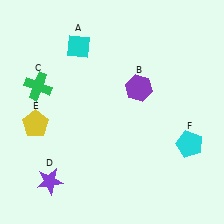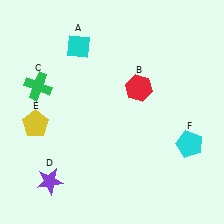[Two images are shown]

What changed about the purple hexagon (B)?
In Image 1, B is purple. In Image 2, it changed to red.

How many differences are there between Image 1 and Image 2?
There is 1 difference between the two images.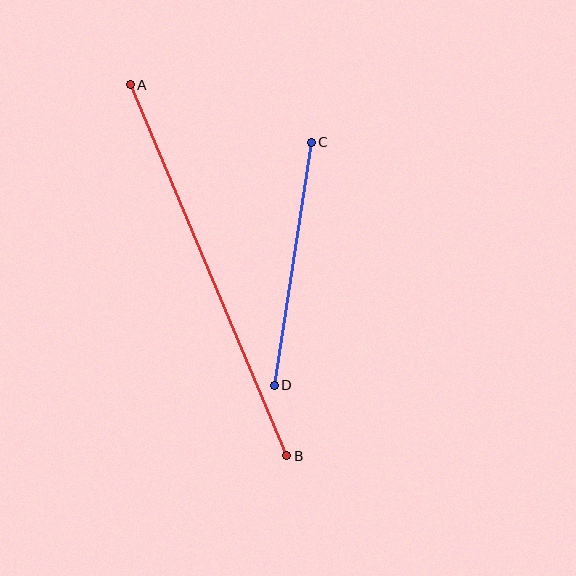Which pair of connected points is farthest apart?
Points A and B are farthest apart.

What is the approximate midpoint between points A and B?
The midpoint is at approximately (208, 270) pixels.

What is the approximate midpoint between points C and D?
The midpoint is at approximately (293, 264) pixels.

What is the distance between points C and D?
The distance is approximately 246 pixels.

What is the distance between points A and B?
The distance is approximately 403 pixels.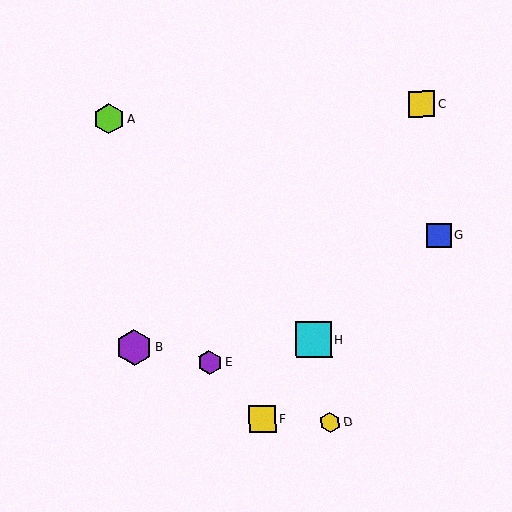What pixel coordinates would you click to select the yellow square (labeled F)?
Click at (263, 419) to select the yellow square F.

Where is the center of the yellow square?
The center of the yellow square is at (263, 419).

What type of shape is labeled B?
Shape B is a purple hexagon.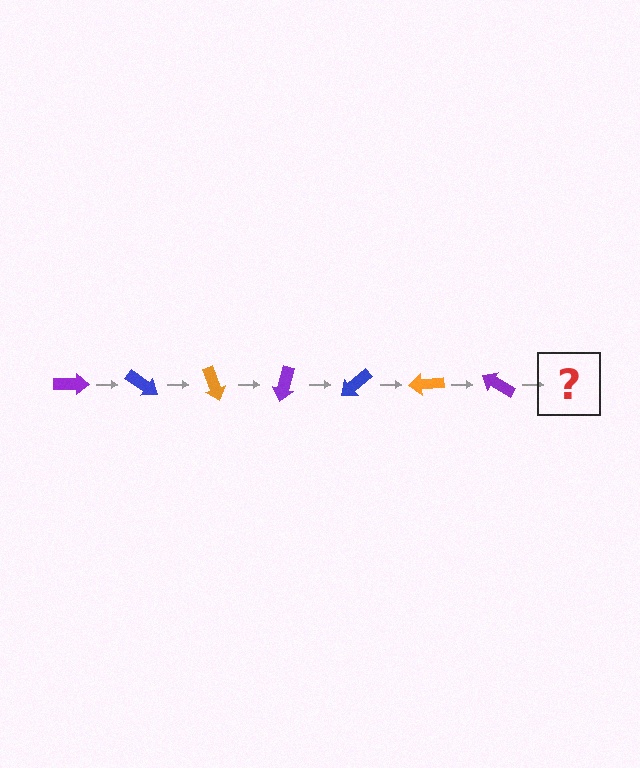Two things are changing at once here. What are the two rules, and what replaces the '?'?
The two rules are that it rotates 35 degrees each step and the color cycles through purple, blue, and orange. The '?' should be a blue arrow, rotated 245 degrees from the start.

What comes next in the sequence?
The next element should be a blue arrow, rotated 245 degrees from the start.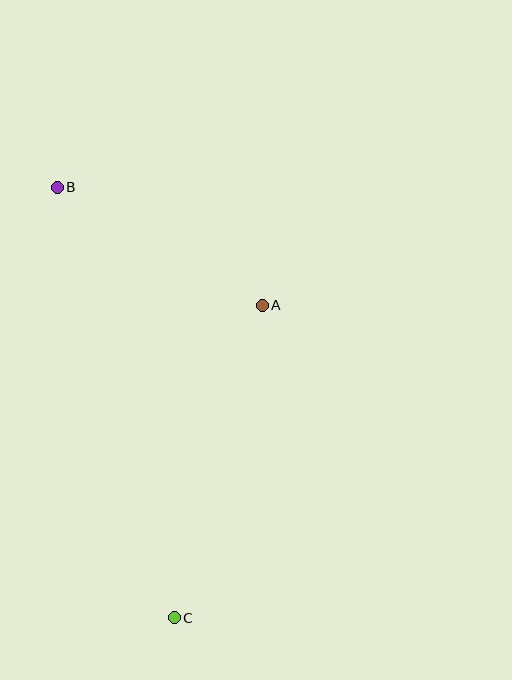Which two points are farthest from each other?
Points B and C are farthest from each other.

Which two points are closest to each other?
Points A and B are closest to each other.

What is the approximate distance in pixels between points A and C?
The distance between A and C is approximately 324 pixels.